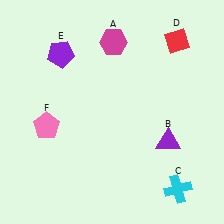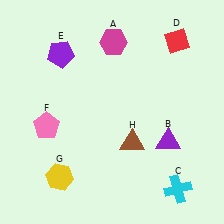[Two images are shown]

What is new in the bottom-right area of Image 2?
A brown triangle (H) was added in the bottom-right area of Image 2.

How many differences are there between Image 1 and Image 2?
There are 2 differences between the two images.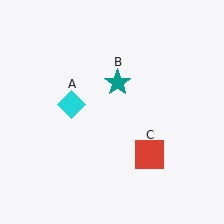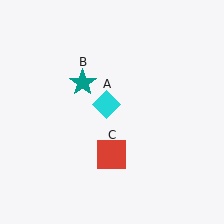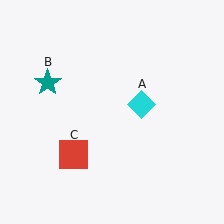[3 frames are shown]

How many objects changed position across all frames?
3 objects changed position: cyan diamond (object A), teal star (object B), red square (object C).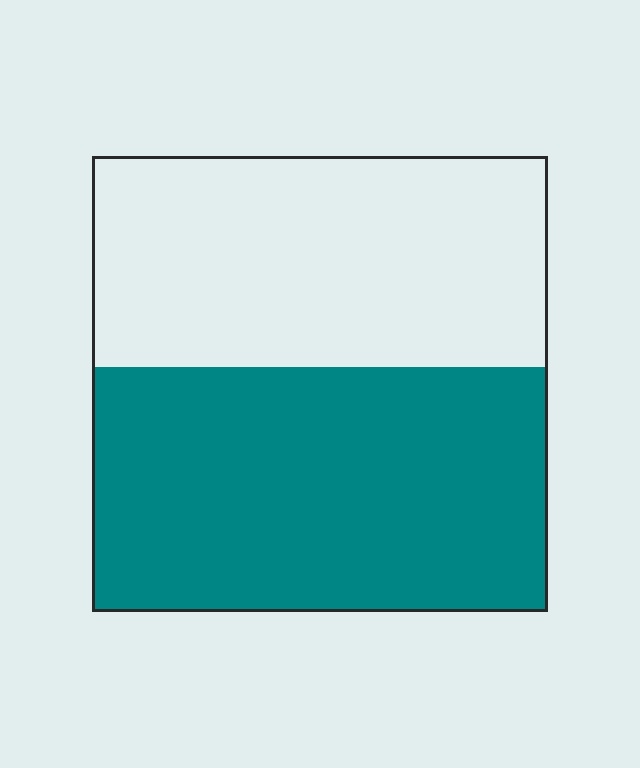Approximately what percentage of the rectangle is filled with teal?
Approximately 55%.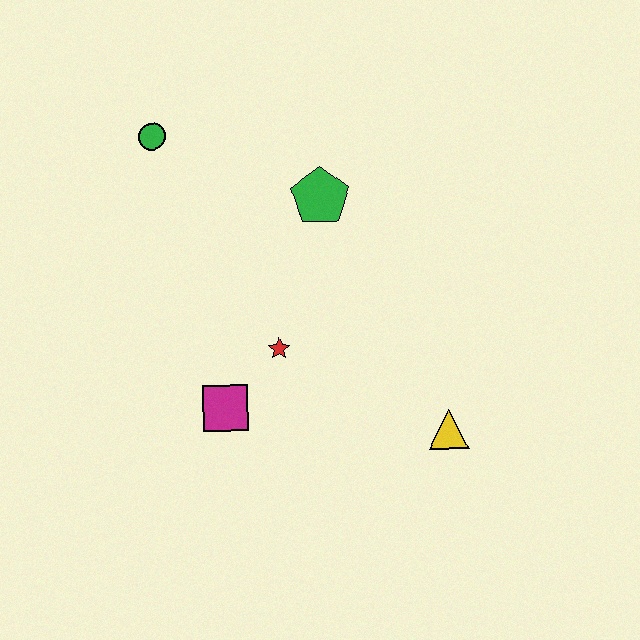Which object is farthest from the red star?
The green circle is farthest from the red star.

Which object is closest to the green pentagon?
The red star is closest to the green pentagon.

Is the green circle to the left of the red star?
Yes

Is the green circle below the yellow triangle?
No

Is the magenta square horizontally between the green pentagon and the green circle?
Yes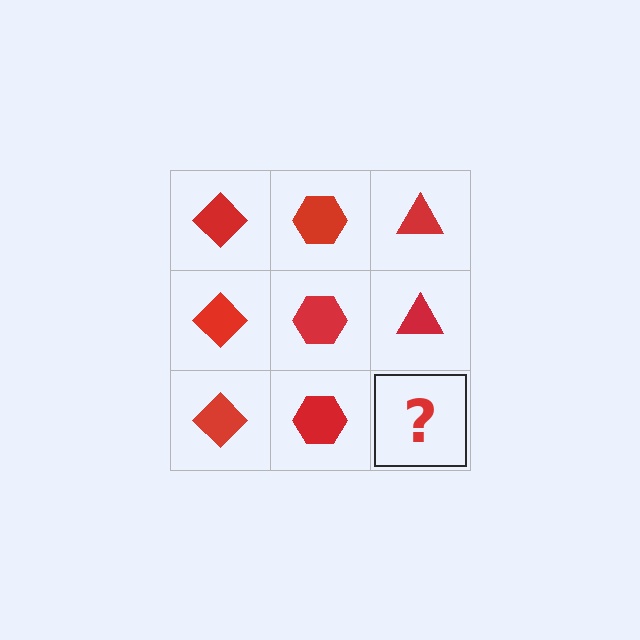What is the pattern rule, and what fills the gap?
The rule is that each column has a consistent shape. The gap should be filled with a red triangle.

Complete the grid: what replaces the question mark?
The question mark should be replaced with a red triangle.